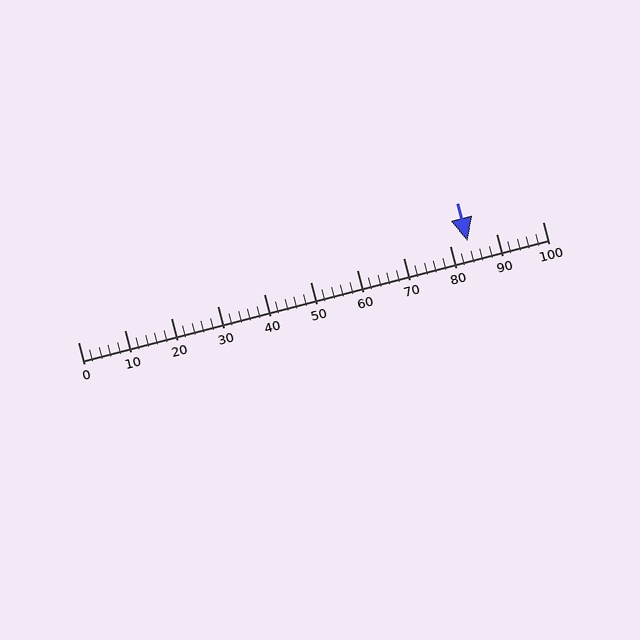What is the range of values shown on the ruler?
The ruler shows values from 0 to 100.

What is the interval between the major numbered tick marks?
The major tick marks are spaced 10 units apart.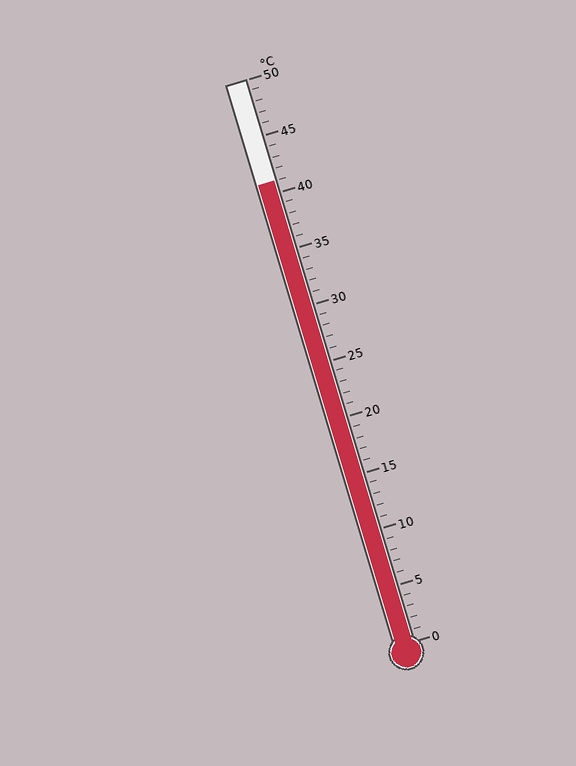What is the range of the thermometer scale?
The thermometer scale ranges from 0°C to 50°C.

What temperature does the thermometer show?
The thermometer shows approximately 41°C.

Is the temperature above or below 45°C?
The temperature is below 45°C.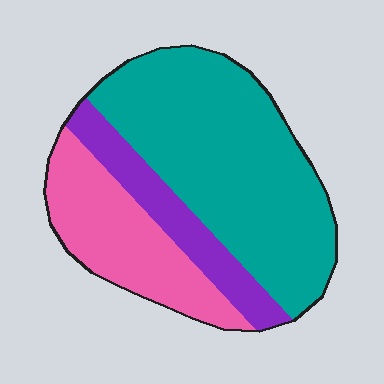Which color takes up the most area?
Teal, at roughly 55%.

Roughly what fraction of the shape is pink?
Pink takes up about one quarter (1/4) of the shape.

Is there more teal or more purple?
Teal.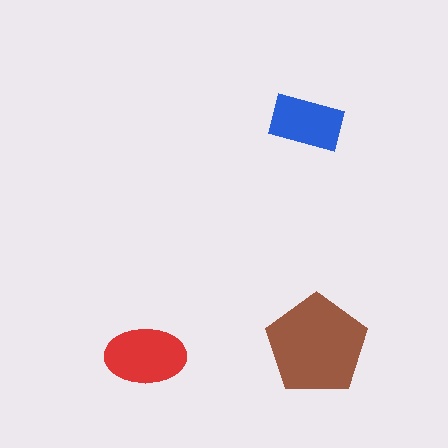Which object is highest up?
The blue rectangle is topmost.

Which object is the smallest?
The blue rectangle.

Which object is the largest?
The brown pentagon.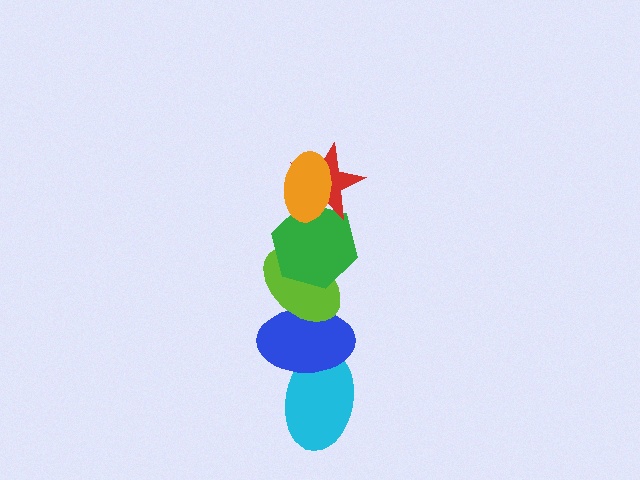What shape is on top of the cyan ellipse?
The blue ellipse is on top of the cyan ellipse.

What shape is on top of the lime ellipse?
The green hexagon is on top of the lime ellipse.